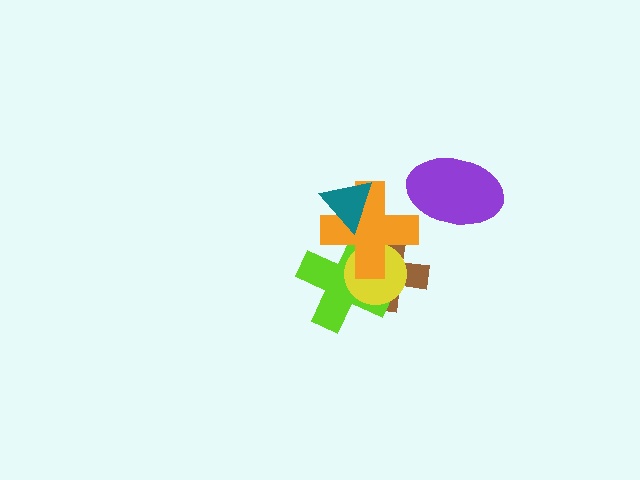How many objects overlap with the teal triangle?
1 object overlaps with the teal triangle.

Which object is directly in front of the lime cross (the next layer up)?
The yellow circle is directly in front of the lime cross.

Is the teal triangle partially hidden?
No, no other shape covers it.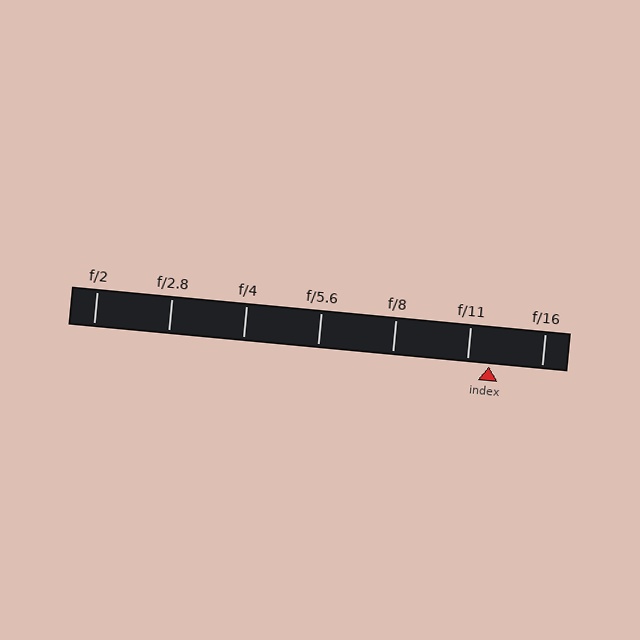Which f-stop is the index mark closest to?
The index mark is closest to f/11.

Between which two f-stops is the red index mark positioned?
The index mark is between f/11 and f/16.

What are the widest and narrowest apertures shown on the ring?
The widest aperture shown is f/2 and the narrowest is f/16.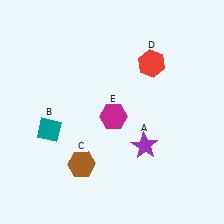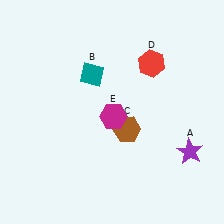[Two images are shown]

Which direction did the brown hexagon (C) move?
The brown hexagon (C) moved right.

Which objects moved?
The objects that moved are: the purple star (A), the teal diamond (B), the brown hexagon (C).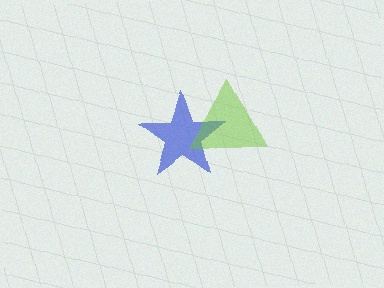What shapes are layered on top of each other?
The layered shapes are: a blue star, a lime triangle.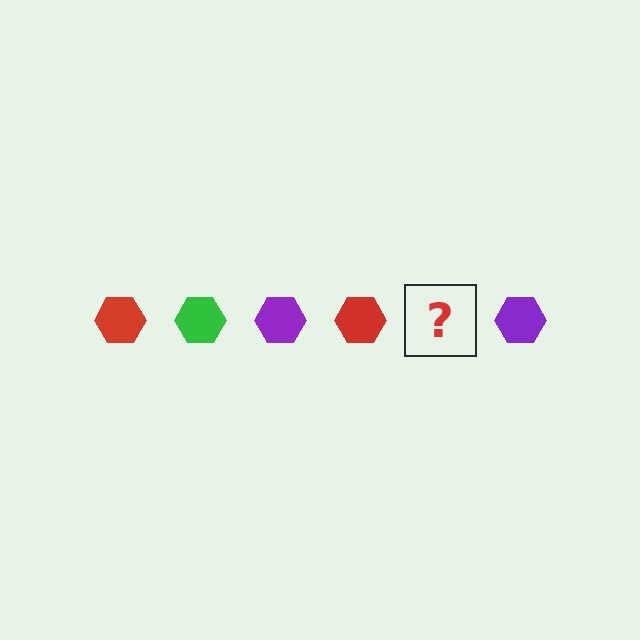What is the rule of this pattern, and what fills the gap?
The rule is that the pattern cycles through red, green, purple hexagons. The gap should be filled with a green hexagon.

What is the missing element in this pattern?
The missing element is a green hexagon.